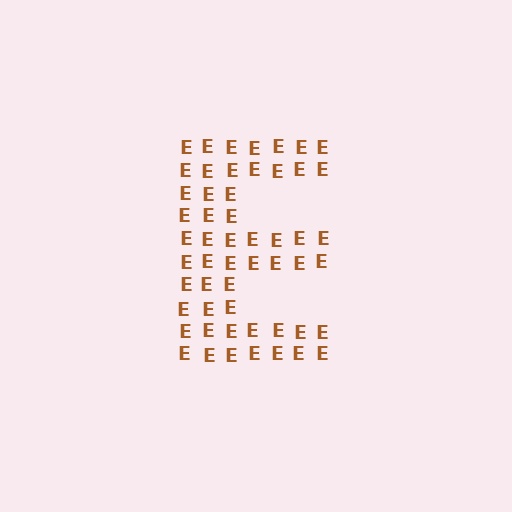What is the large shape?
The large shape is the letter E.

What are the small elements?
The small elements are letter E's.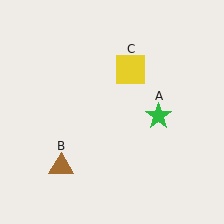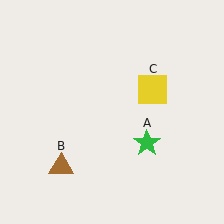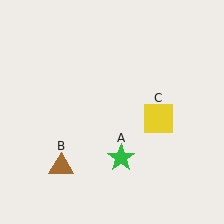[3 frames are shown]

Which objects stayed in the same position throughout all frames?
Brown triangle (object B) remained stationary.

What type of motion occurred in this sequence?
The green star (object A), yellow square (object C) rotated clockwise around the center of the scene.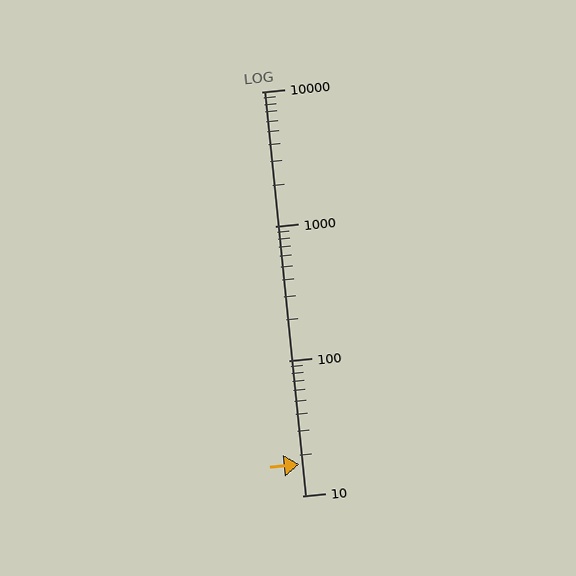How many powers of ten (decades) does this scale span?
The scale spans 3 decades, from 10 to 10000.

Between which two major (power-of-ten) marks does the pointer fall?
The pointer is between 10 and 100.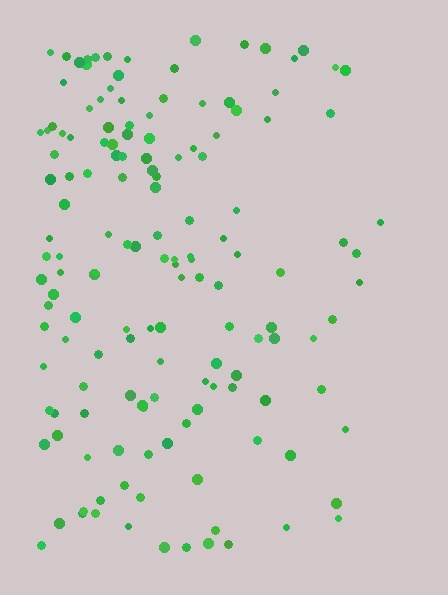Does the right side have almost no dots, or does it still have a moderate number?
Still a moderate number, just noticeably fewer than the left.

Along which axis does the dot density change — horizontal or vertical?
Horizontal.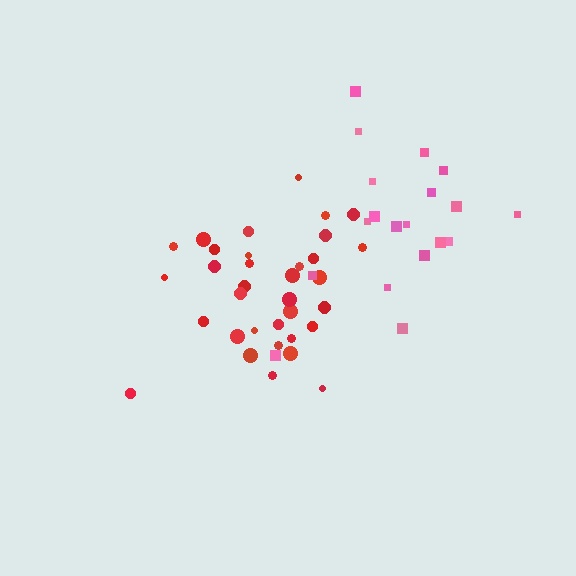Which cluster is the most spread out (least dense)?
Pink.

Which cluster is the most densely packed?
Red.